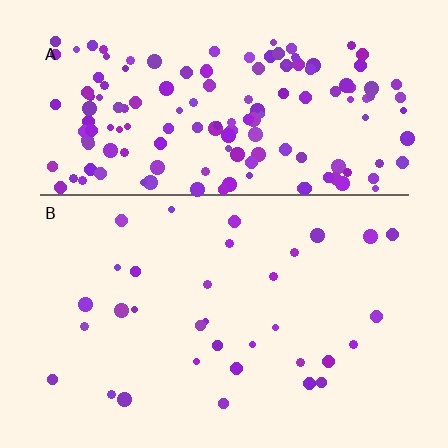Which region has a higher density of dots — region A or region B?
A (the top).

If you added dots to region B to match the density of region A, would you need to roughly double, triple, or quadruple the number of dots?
Approximately quadruple.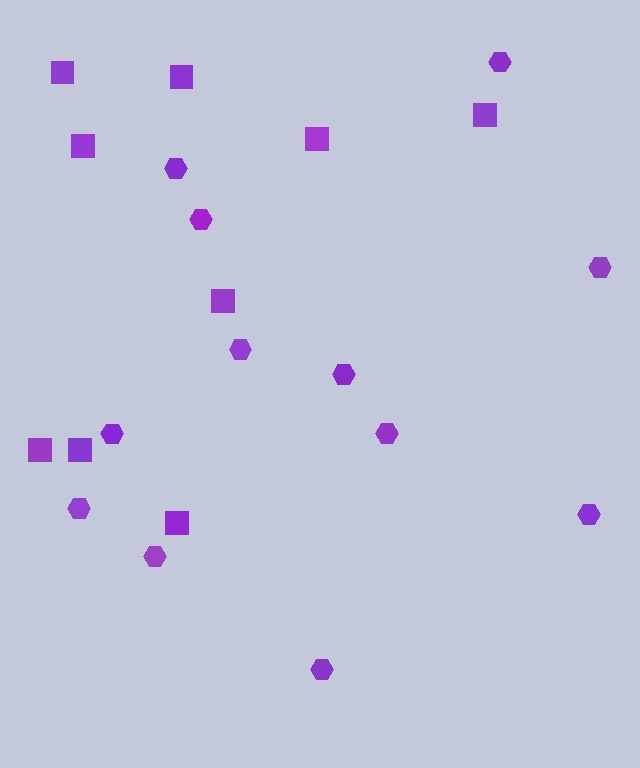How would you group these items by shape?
There are 2 groups: one group of squares (9) and one group of hexagons (12).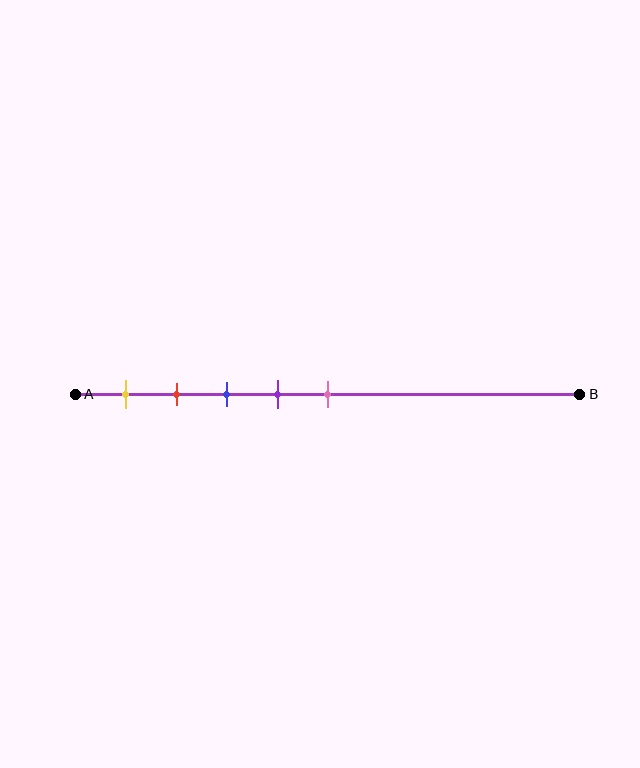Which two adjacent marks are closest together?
The red and blue marks are the closest adjacent pair.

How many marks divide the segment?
There are 5 marks dividing the segment.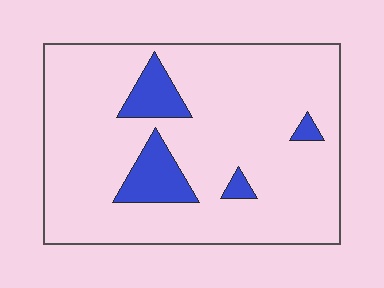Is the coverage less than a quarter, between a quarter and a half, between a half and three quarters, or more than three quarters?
Less than a quarter.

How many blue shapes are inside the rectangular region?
4.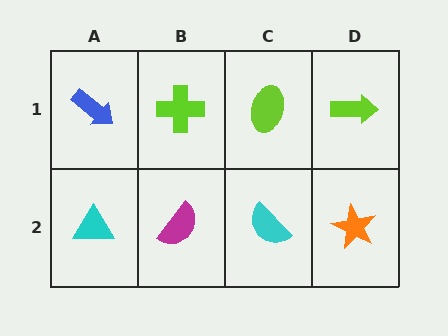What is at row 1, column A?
A blue arrow.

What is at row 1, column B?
A lime cross.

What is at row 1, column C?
A lime ellipse.